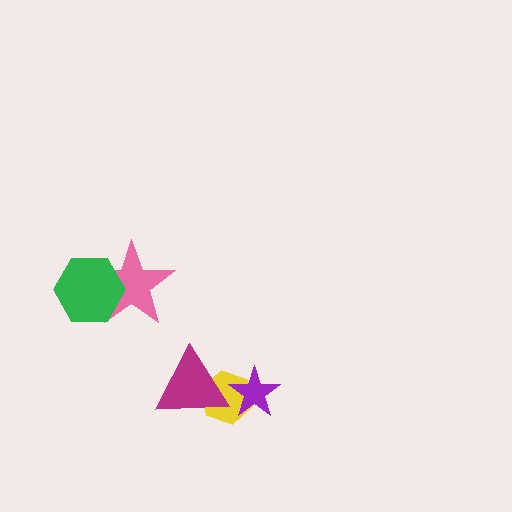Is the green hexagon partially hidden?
No, no other shape covers it.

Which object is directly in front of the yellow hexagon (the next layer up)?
The purple star is directly in front of the yellow hexagon.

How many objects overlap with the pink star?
1 object overlaps with the pink star.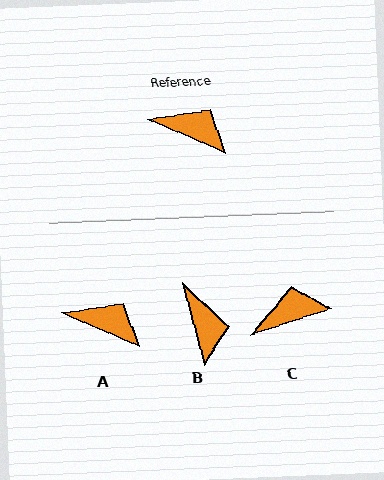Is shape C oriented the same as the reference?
No, it is off by about 41 degrees.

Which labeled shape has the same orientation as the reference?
A.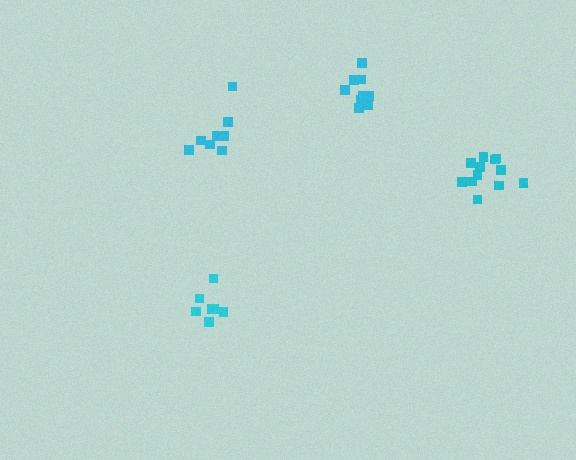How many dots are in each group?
Group 1: 12 dots, Group 2: 9 dots, Group 3: 7 dots, Group 4: 8 dots (36 total).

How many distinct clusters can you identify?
There are 4 distinct clusters.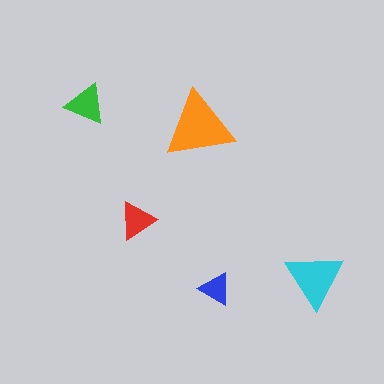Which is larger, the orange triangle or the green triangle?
The orange one.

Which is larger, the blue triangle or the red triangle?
The red one.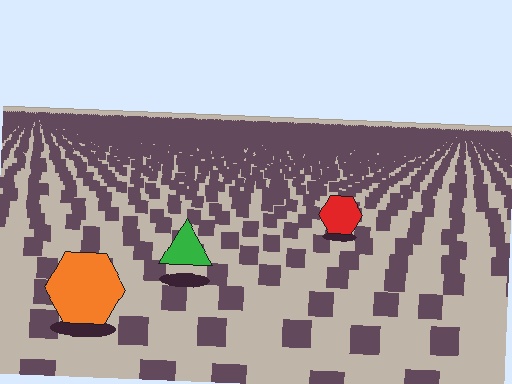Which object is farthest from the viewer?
The red hexagon is farthest from the viewer. It appears smaller and the ground texture around it is denser.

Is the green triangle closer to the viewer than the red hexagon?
Yes. The green triangle is closer — you can tell from the texture gradient: the ground texture is coarser near it.